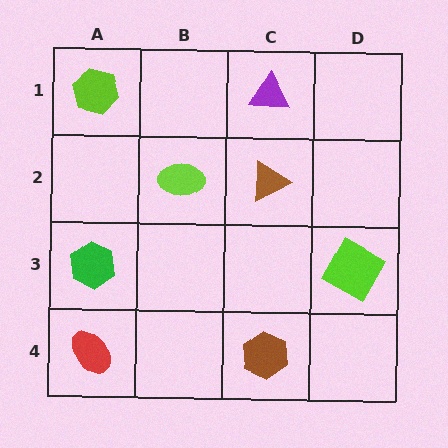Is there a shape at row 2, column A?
No, that cell is empty.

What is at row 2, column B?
A lime ellipse.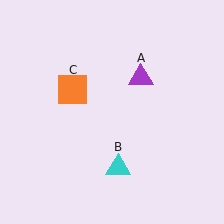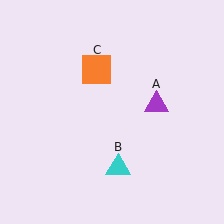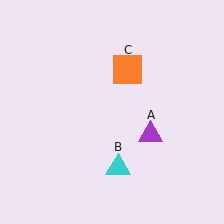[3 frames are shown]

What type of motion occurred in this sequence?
The purple triangle (object A), orange square (object C) rotated clockwise around the center of the scene.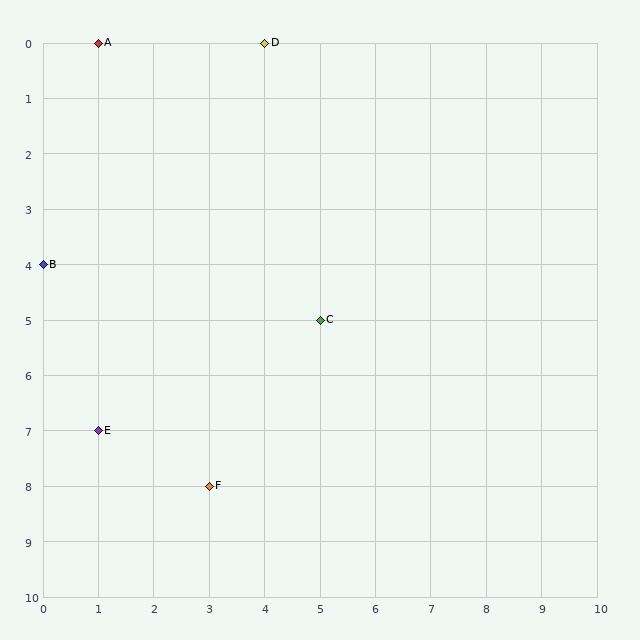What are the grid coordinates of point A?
Point A is at grid coordinates (1, 0).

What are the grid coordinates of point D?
Point D is at grid coordinates (4, 0).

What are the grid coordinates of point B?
Point B is at grid coordinates (0, 4).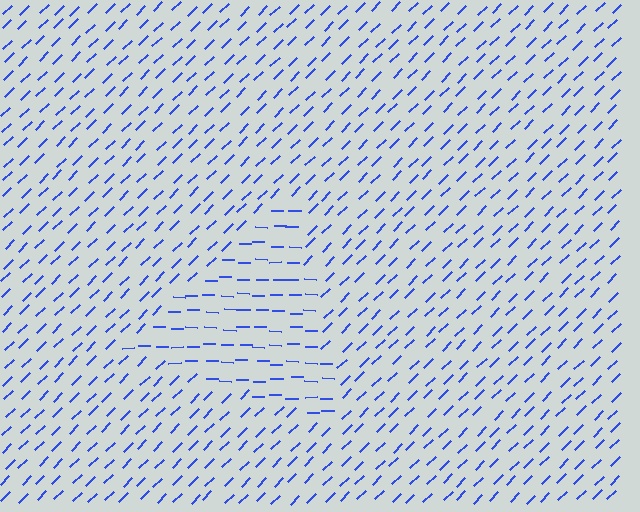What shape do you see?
I see a triangle.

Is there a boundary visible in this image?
Yes, there is a texture boundary formed by a change in line orientation.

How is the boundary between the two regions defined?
The boundary is defined purely by a change in line orientation (approximately 45 degrees difference). All lines are the same color and thickness.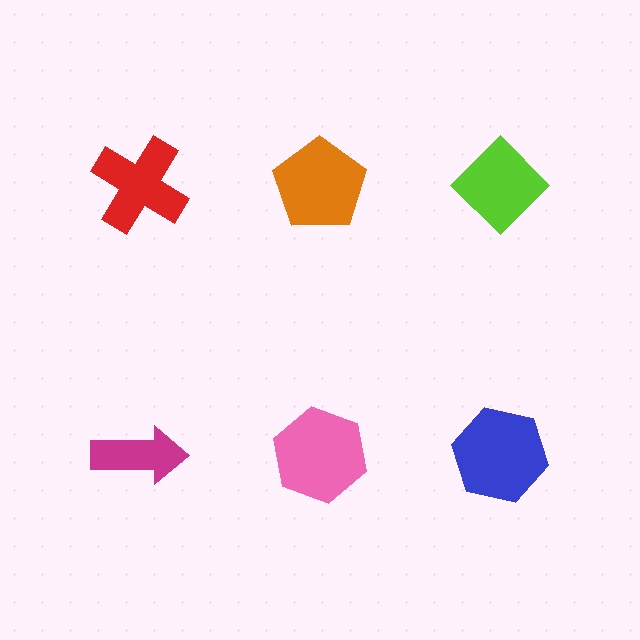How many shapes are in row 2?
3 shapes.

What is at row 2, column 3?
A blue hexagon.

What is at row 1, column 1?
A red cross.